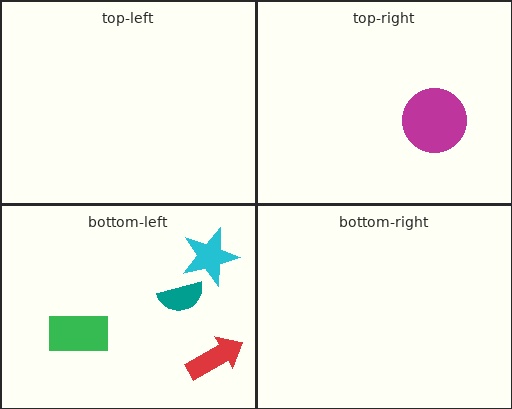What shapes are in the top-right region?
The magenta circle.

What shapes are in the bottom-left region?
The teal semicircle, the green rectangle, the red arrow, the cyan star.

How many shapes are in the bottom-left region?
4.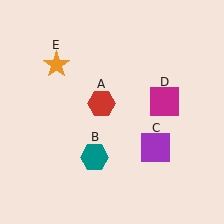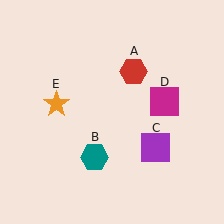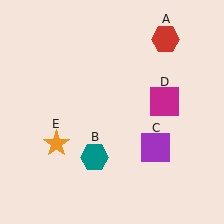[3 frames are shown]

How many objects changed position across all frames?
2 objects changed position: red hexagon (object A), orange star (object E).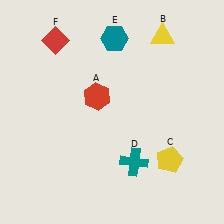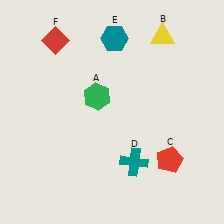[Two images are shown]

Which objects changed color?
A changed from red to green. C changed from yellow to red.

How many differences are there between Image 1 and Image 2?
There are 2 differences between the two images.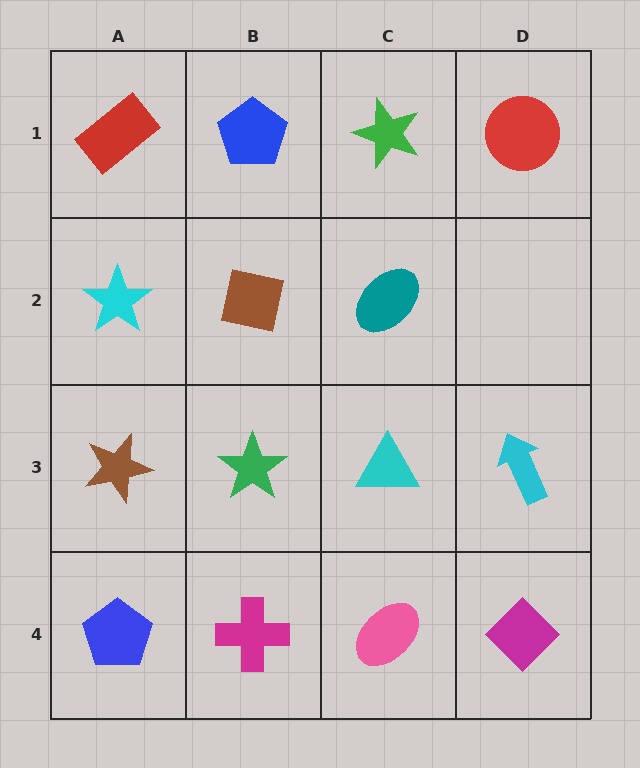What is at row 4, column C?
A pink ellipse.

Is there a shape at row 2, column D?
No, that cell is empty.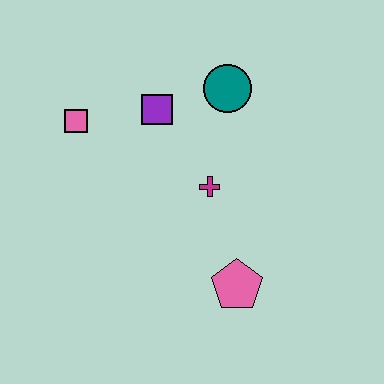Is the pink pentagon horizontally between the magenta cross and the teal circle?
No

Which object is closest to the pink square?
The purple square is closest to the pink square.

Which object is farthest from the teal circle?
The pink pentagon is farthest from the teal circle.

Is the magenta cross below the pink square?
Yes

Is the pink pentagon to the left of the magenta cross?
No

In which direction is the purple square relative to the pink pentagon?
The purple square is above the pink pentagon.